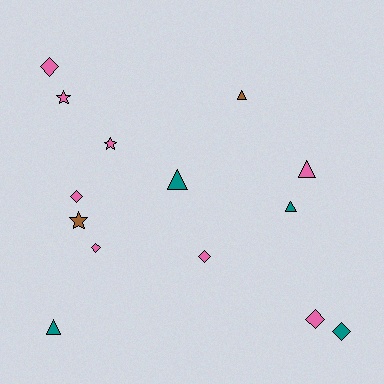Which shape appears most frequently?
Diamond, with 6 objects.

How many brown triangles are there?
There is 1 brown triangle.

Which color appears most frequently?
Pink, with 8 objects.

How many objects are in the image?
There are 14 objects.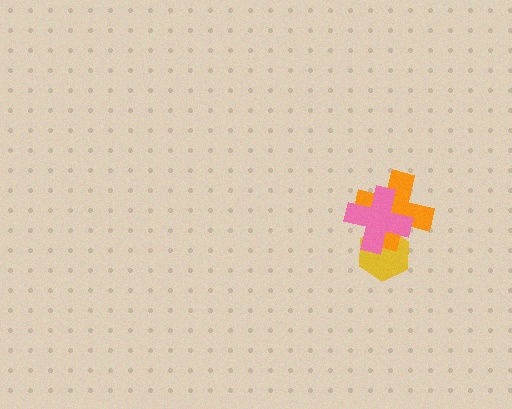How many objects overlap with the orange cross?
2 objects overlap with the orange cross.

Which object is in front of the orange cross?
The pink cross is in front of the orange cross.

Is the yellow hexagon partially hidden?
Yes, it is partially covered by another shape.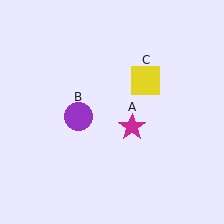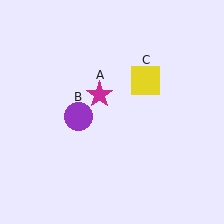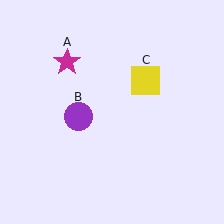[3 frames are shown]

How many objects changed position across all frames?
1 object changed position: magenta star (object A).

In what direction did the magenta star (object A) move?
The magenta star (object A) moved up and to the left.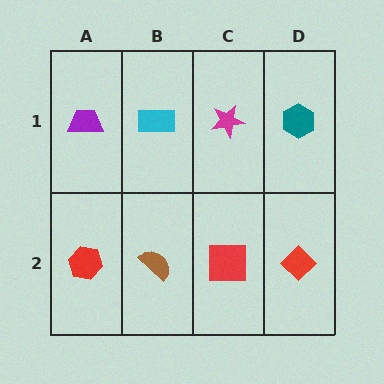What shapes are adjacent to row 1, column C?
A red square (row 2, column C), a cyan rectangle (row 1, column B), a teal hexagon (row 1, column D).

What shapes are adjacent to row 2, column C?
A magenta star (row 1, column C), a brown semicircle (row 2, column B), a red diamond (row 2, column D).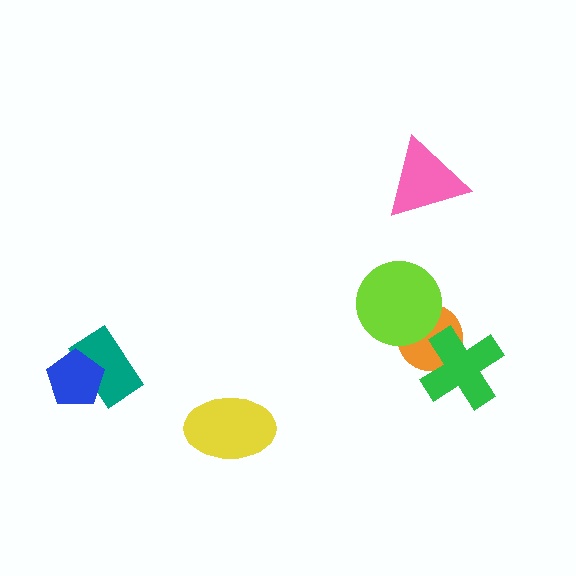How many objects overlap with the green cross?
1 object overlaps with the green cross.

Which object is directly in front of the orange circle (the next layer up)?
The green cross is directly in front of the orange circle.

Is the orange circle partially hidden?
Yes, it is partially covered by another shape.